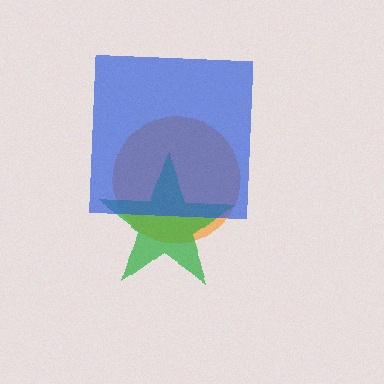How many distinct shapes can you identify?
There are 3 distinct shapes: an orange circle, a green star, a blue square.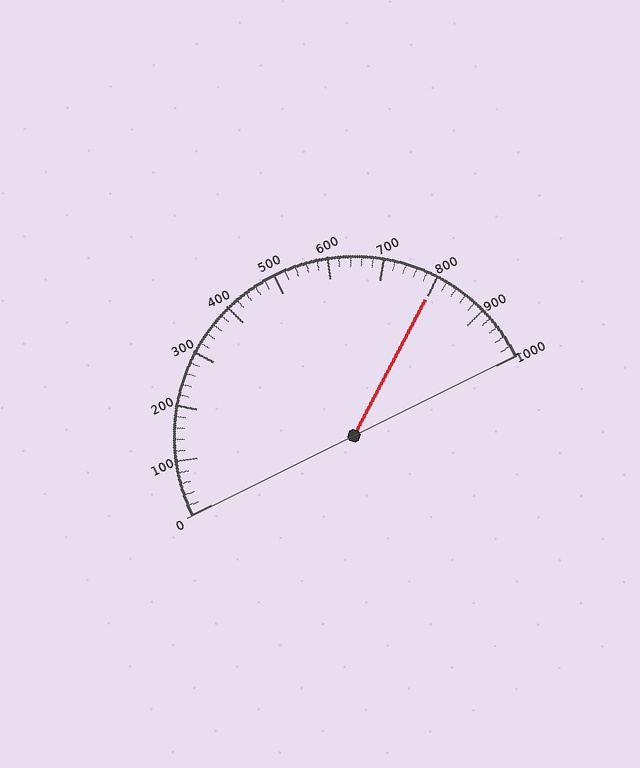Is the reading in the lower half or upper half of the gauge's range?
The reading is in the upper half of the range (0 to 1000).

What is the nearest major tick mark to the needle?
The nearest major tick mark is 800.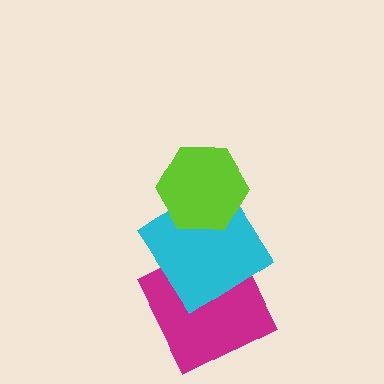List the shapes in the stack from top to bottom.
From top to bottom: the lime hexagon, the cyan diamond, the magenta square.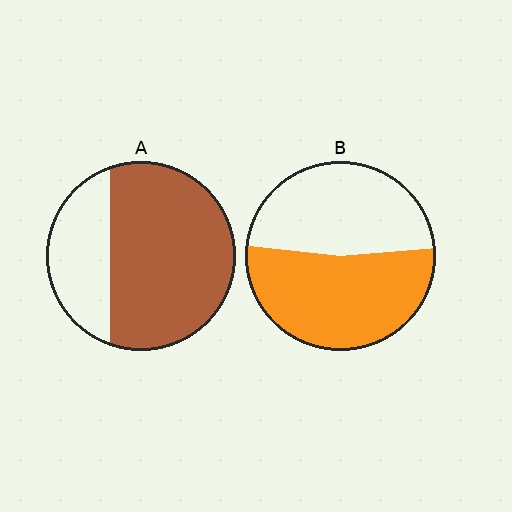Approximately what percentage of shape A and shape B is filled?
A is approximately 70% and B is approximately 55%.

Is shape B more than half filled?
Roughly half.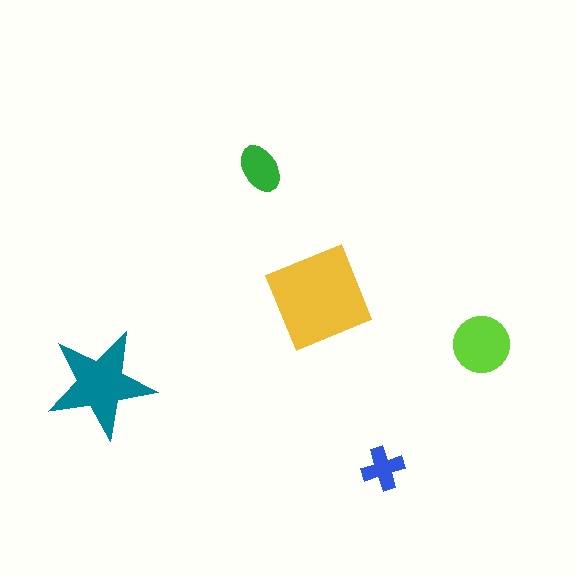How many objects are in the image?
There are 5 objects in the image.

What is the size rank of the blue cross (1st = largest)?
5th.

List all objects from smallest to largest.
The blue cross, the green ellipse, the lime circle, the teal star, the yellow diamond.